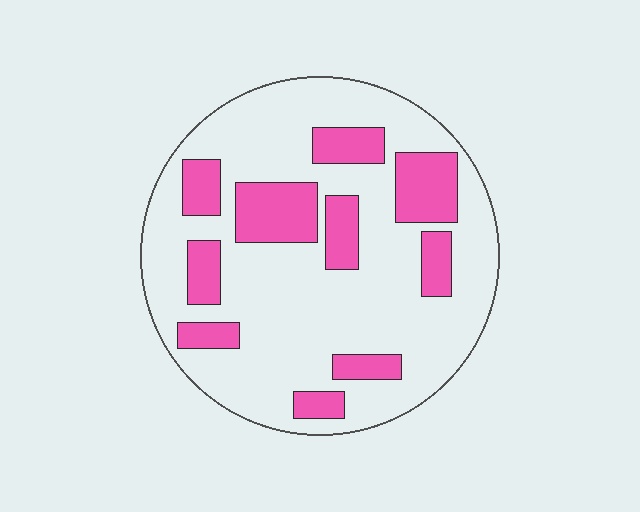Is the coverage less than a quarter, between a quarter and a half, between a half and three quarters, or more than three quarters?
Between a quarter and a half.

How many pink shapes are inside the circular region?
10.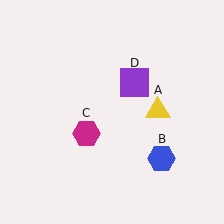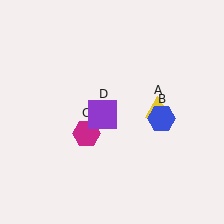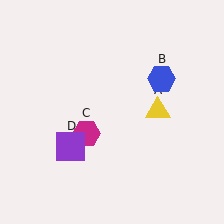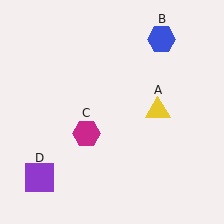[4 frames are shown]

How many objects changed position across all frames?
2 objects changed position: blue hexagon (object B), purple square (object D).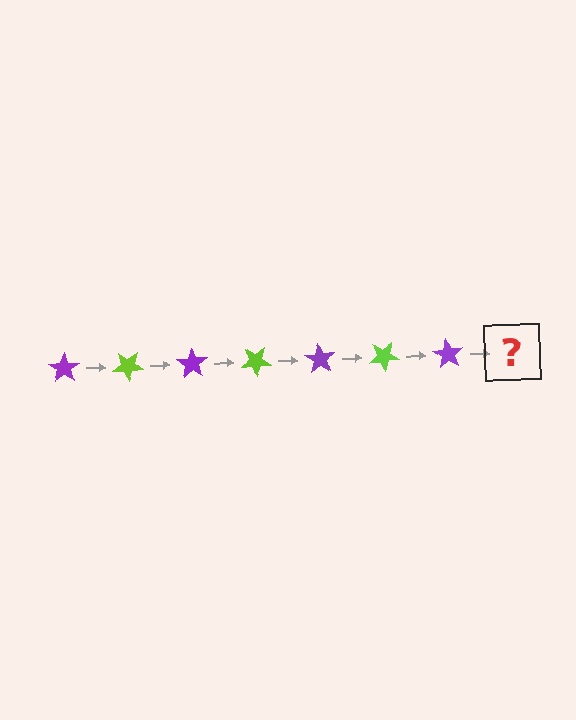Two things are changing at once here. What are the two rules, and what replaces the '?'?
The two rules are that it rotates 35 degrees each step and the color cycles through purple and lime. The '?' should be a lime star, rotated 245 degrees from the start.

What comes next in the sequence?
The next element should be a lime star, rotated 245 degrees from the start.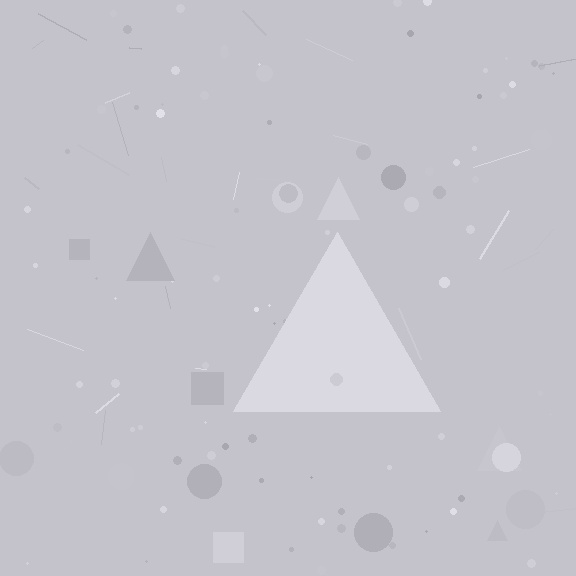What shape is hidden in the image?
A triangle is hidden in the image.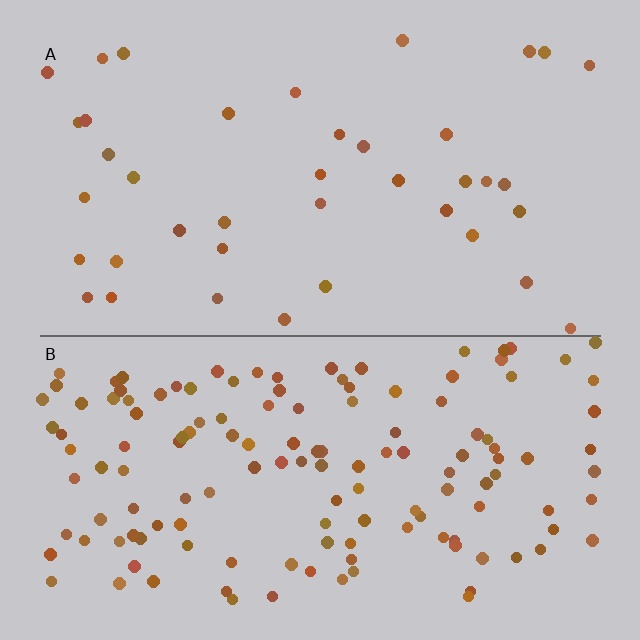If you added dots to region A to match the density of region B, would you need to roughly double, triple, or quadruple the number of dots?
Approximately quadruple.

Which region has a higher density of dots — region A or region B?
B (the bottom).